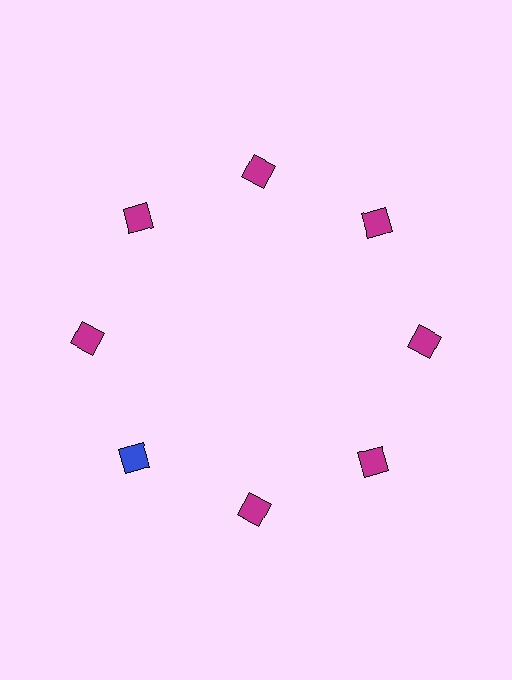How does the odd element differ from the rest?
It has a different color: blue instead of magenta.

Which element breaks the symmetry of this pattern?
The blue diamond at roughly the 8 o'clock position breaks the symmetry. All other shapes are magenta diamonds.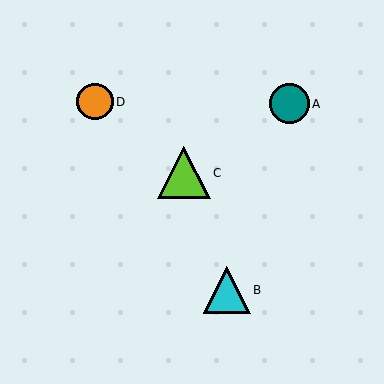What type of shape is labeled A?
Shape A is a teal circle.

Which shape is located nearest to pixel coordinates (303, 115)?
The teal circle (labeled A) at (289, 104) is nearest to that location.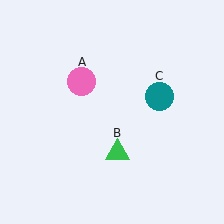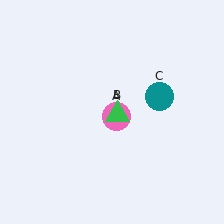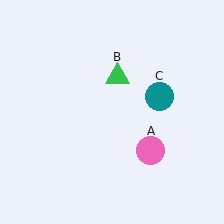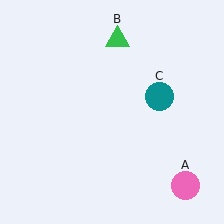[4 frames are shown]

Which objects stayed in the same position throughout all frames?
Teal circle (object C) remained stationary.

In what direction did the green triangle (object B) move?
The green triangle (object B) moved up.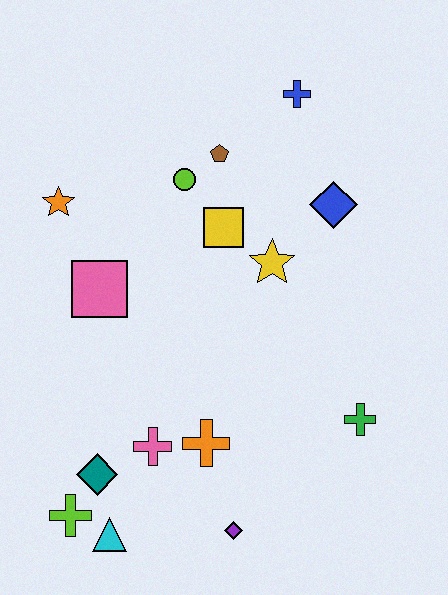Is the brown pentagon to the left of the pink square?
No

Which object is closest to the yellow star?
The yellow square is closest to the yellow star.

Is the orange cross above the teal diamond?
Yes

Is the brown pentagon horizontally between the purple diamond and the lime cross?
Yes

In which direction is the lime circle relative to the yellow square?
The lime circle is above the yellow square.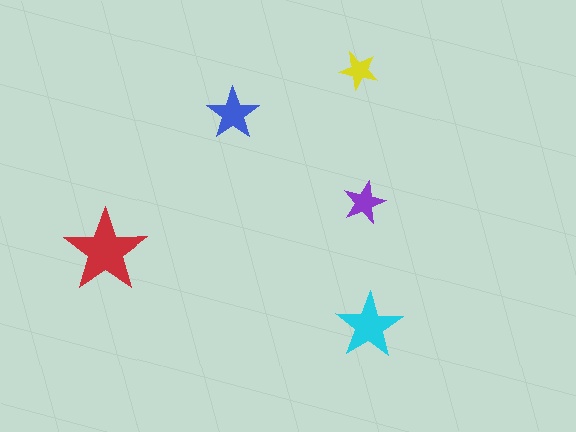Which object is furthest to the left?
The red star is leftmost.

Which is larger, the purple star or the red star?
The red one.